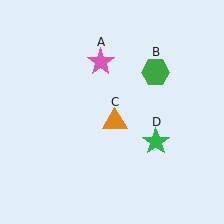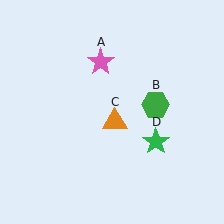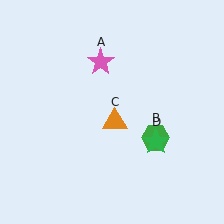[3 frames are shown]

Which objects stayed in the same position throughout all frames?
Pink star (object A) and orange triangle (object C) and green star (object D) remained stationary.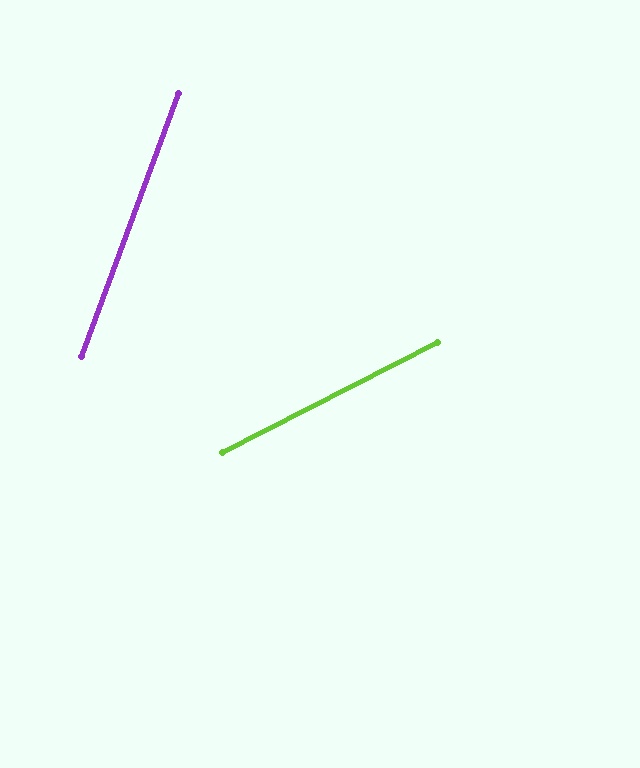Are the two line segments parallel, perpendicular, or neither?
Neither parallel nor perpendicular — they differ by about 43°.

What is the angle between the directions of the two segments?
Approximately 43 degrees.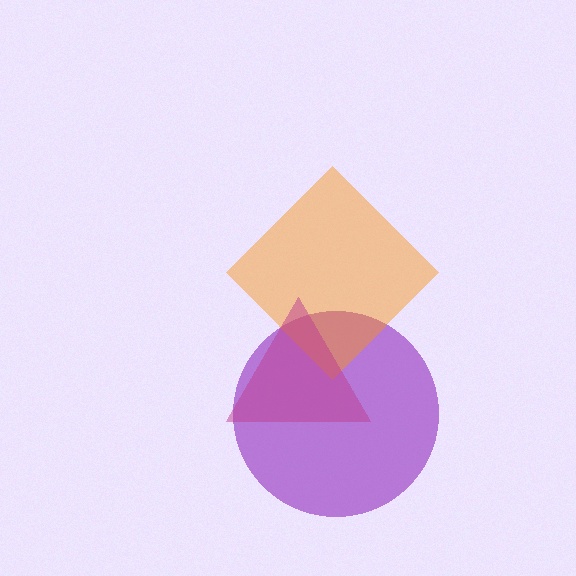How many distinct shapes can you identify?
There are 3 distinct shapes: a purple circle, an orange diamond, a magenta triangle.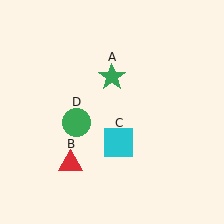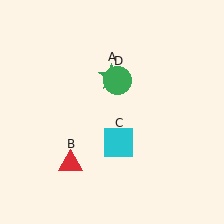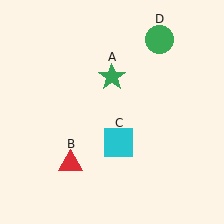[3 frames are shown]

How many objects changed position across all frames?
1 object changed position: green circle (object D).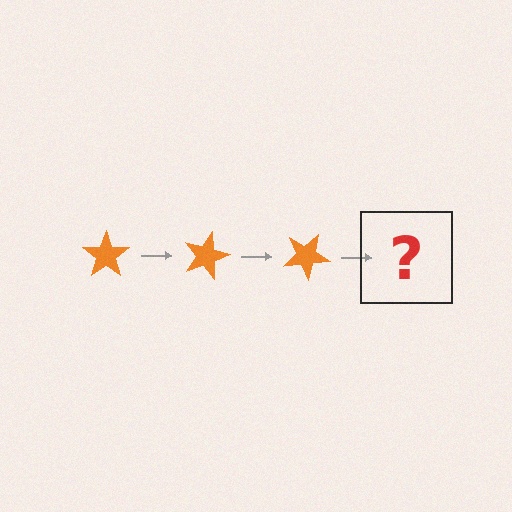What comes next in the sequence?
The next element should be an orange star rotated 45 degrees.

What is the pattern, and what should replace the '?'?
The pattern is that the star rotates 15 degrees each step. The '?' should be an orange star rotated 45 degrees.